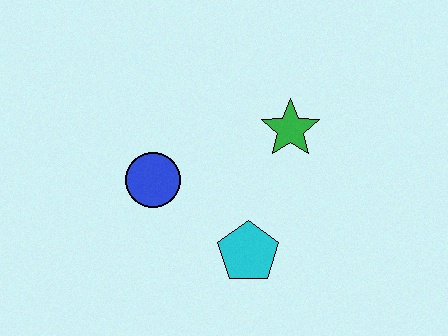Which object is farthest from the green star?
The blue circle is farthest from the green star.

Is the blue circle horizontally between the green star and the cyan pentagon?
No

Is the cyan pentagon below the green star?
Yes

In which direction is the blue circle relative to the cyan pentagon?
The blue circle is to the left of the cyan pentagon.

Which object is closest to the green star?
The cyan pentagon is closest to the green star.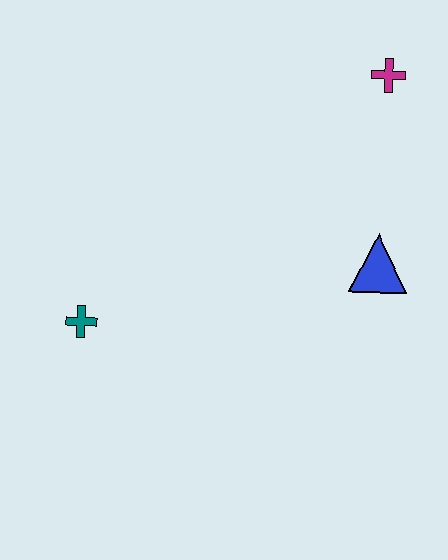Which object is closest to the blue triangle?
The magenta cross is closest to the blue triangle.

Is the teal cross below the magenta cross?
Yes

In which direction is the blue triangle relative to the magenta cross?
The blue triangle is below the magenta cross.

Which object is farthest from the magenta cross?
The teal cross is farthest from the magenta cross.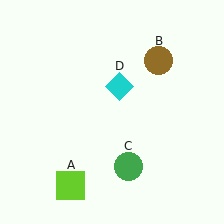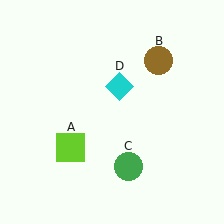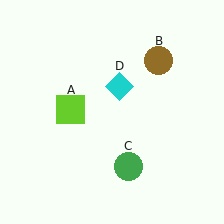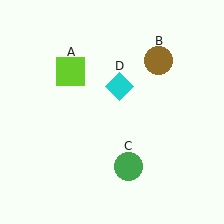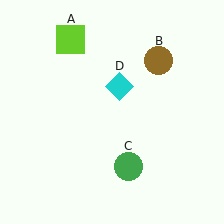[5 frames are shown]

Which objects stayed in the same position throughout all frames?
Brown circle (object B) and green circle (object C) and cyan diamond (object D) remained stationary.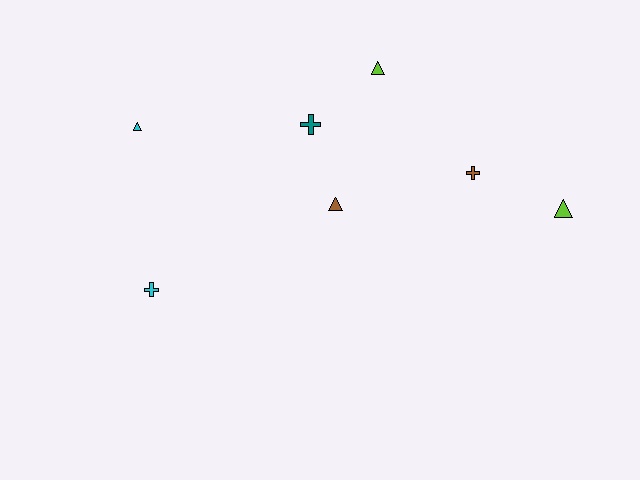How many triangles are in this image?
There are 4 triangles.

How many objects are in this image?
There are 7 objects.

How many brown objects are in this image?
There are 2 brown objects.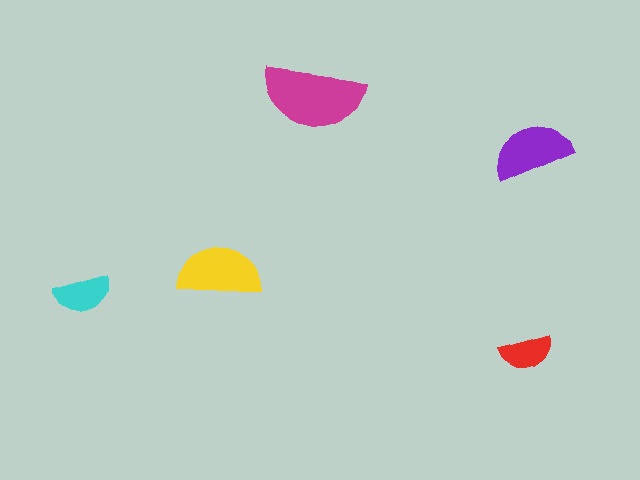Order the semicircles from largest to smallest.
the magenta one, the yellow one, the purple one, the cyan one, the red one.